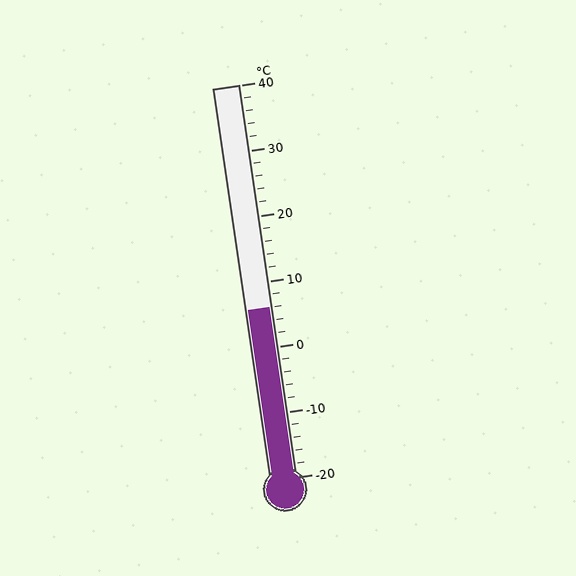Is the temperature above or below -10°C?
The temperature is above -10°C.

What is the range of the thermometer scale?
The thermometer scale ranges from -20°C to 40°C.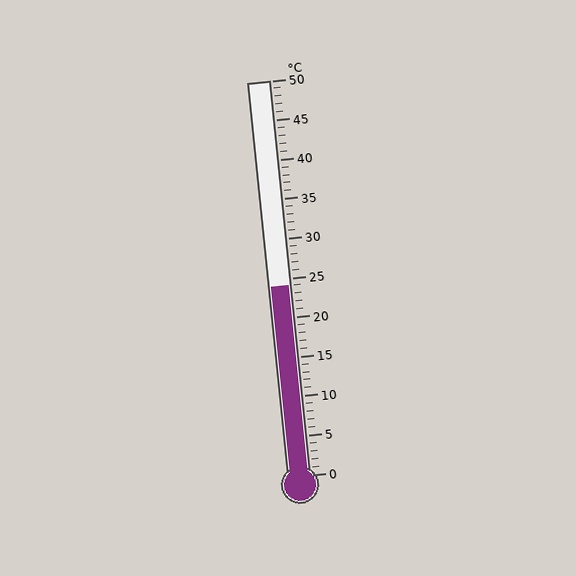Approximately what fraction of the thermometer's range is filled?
The thermometer is filled to approximately 50% of its range.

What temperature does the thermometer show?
The thermometer shows approximately 24°C.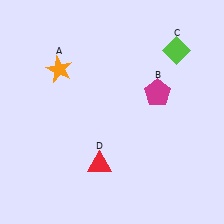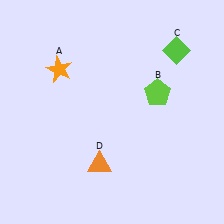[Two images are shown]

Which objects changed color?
B changed from magenta to lime. D changed from red to orange.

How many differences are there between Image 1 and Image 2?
There are 2 differences between the two images.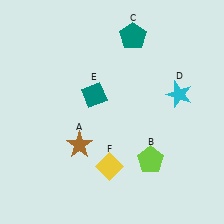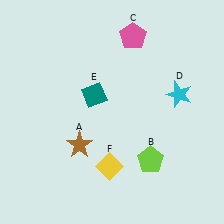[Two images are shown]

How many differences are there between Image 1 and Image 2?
There is 1 difference between the two images.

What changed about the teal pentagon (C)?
In Image 1, C is teal. In Image 2, it changed to pink.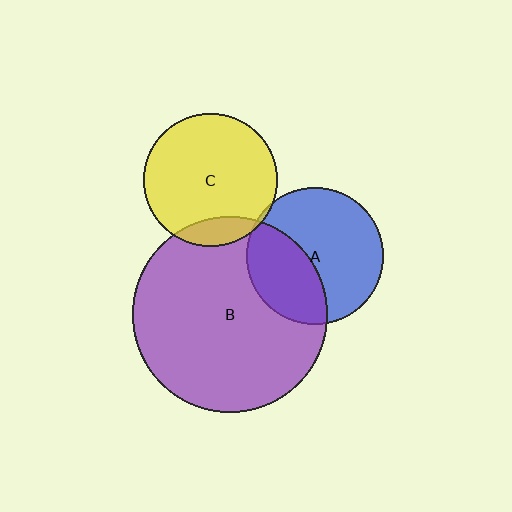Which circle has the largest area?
Circle B (purple).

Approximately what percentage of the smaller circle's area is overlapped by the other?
Approximately 40%.